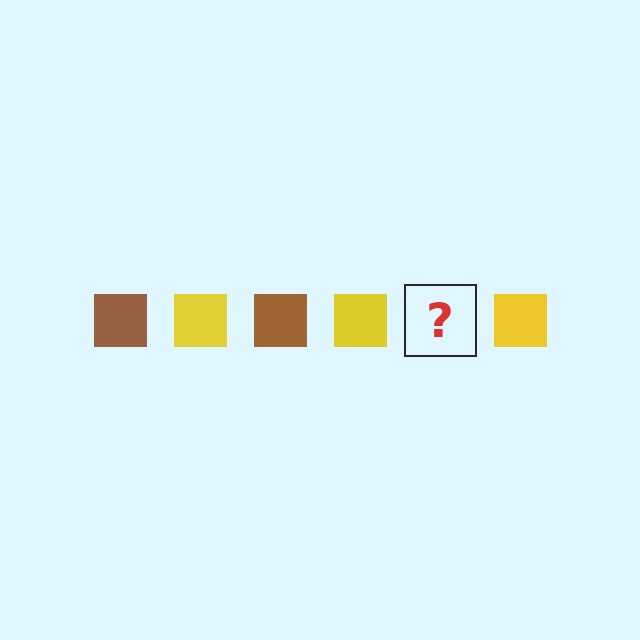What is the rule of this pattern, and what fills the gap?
The rule is that the pattern cycles through brown, yellow squares. The gap should be filled with a brown square.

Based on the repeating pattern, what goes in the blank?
The blank should be a brown square.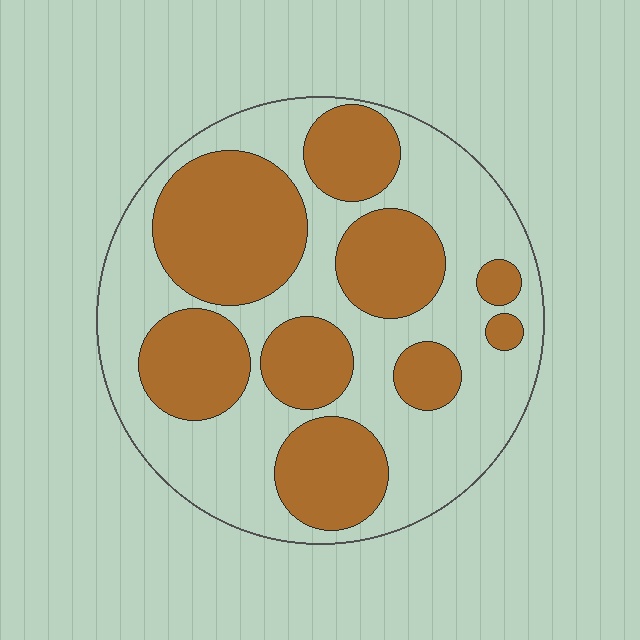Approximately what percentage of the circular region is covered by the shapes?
Approximately 45%.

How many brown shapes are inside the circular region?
9.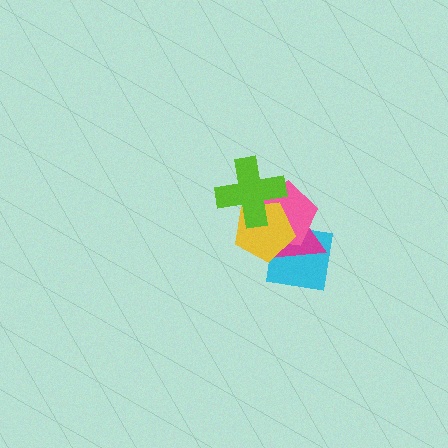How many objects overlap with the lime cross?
2 objects overlap with the lime cross.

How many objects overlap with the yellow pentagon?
4 objects overlap with the yellow pentagon.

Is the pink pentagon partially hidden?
Yes, it is partially covered by another shape.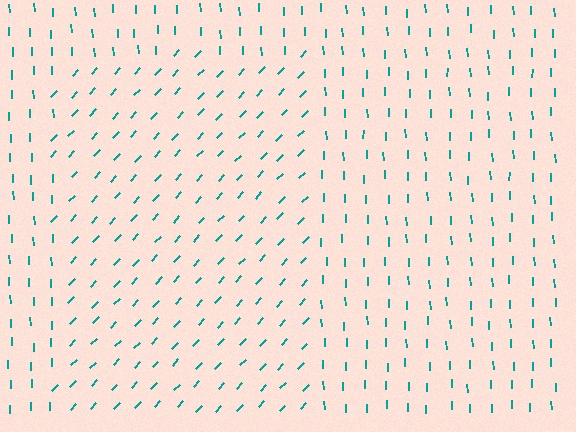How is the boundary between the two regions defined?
The boundary is defined purely by a change in line orientation (approximately 45 degrees difference). All lines are the same color and thickness.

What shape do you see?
I see a rectangle.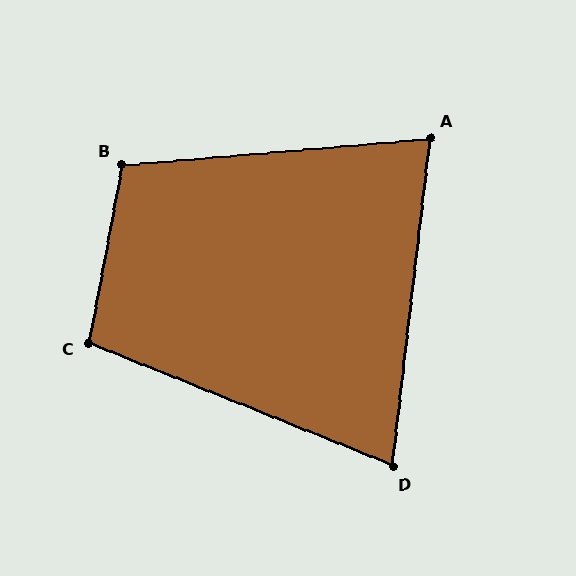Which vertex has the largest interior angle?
B, at approximately 105 degrees.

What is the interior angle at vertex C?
Approximately 102 degrees (obtuse).